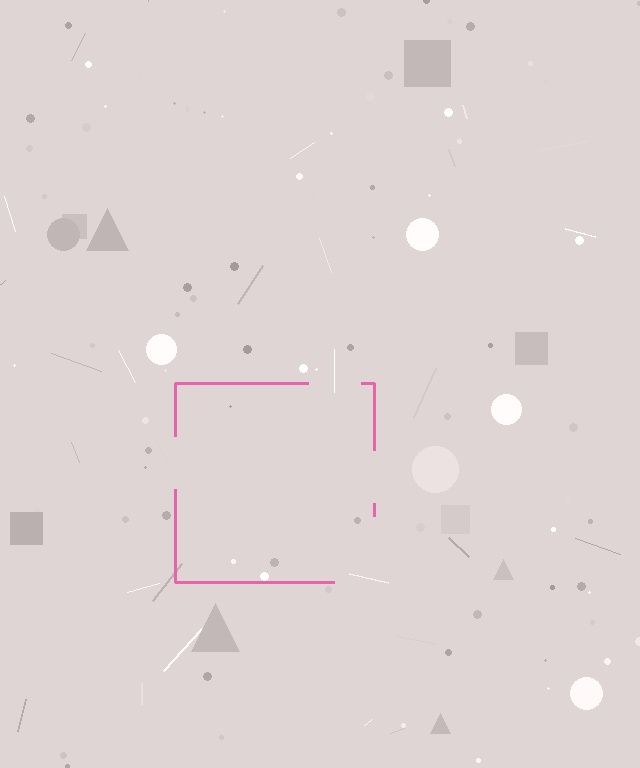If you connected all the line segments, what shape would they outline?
They would outline a square.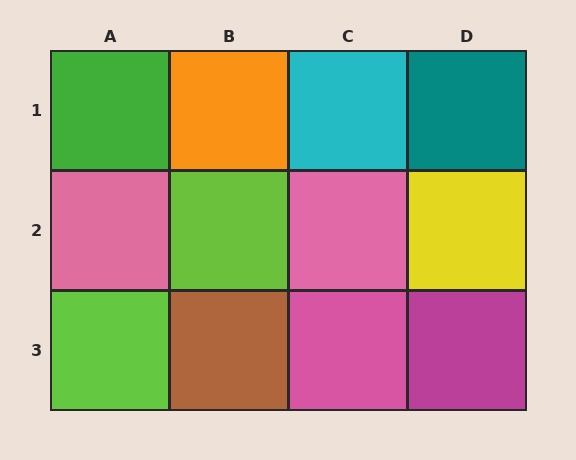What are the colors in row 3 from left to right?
Lime, brown, pink, magenta.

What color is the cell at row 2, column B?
Lime.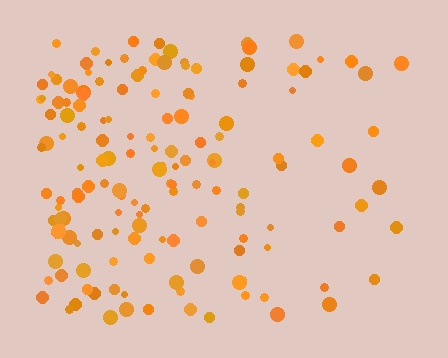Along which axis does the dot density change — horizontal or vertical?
Horizontal.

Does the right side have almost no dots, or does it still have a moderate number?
Still a moderate number, just noticeably fewer than the left.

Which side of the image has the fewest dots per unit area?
The right.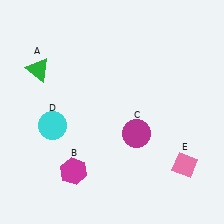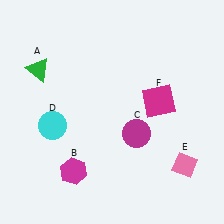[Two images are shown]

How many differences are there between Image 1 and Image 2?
There is 1 difference between the two images.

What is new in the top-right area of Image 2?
A magenta square (F) was added in the top-right area of Image 2.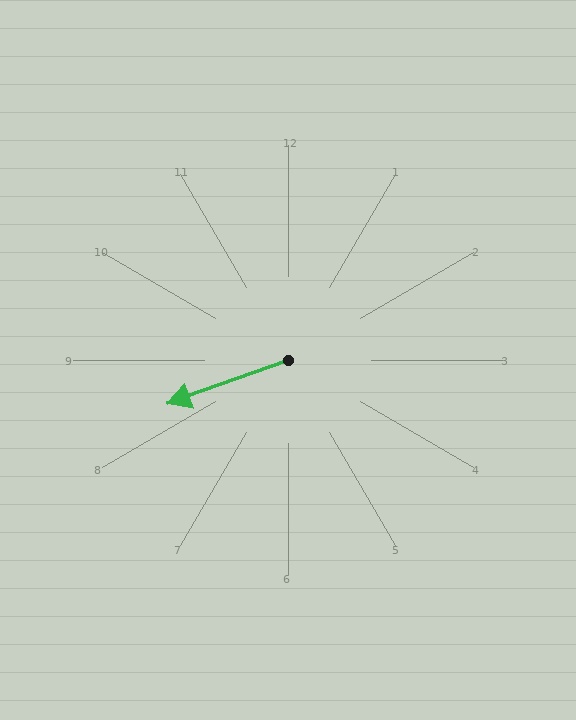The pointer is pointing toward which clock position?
Roughly 8 o'clock.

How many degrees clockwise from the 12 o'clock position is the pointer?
Approximately 250 degrees.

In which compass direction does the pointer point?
West.